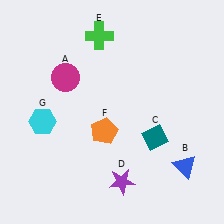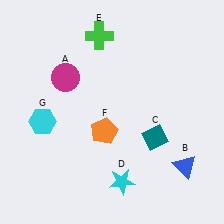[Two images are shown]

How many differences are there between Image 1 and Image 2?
There is 1 difference between the two images.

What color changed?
The star (D) changed from purple in Image 1 to cyan in Image 2.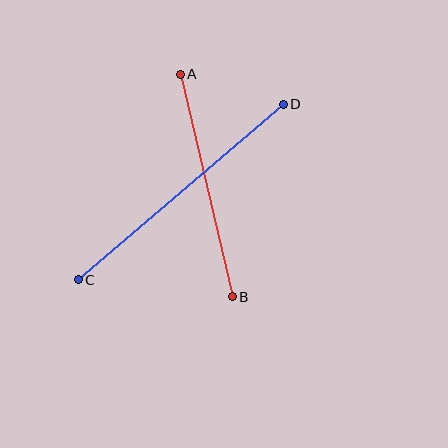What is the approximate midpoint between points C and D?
The midpoint is at approximately (181, 192) pixels.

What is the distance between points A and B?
The distance is approximately 228 pixels.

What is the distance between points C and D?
The distance is approximately 270 pixels.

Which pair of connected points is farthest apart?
Points C and D are farthest apart.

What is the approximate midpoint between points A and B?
The midpoint is at approximately (206, 186) pixels.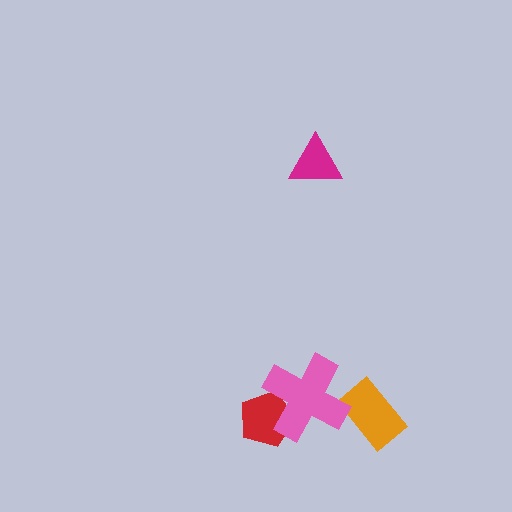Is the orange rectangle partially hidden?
Yes, it is partially covered by another shape.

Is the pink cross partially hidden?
No, no other shape covers it.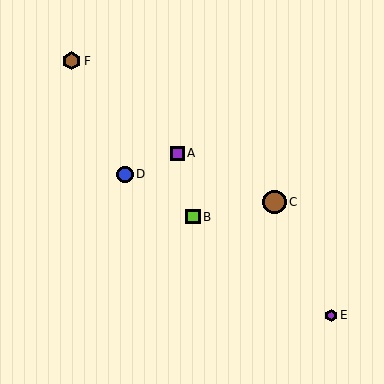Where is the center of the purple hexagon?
The center of the purple hexagon is at (331, 315).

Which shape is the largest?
The brown circle (labeled C) is the largest.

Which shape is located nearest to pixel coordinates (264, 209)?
The brown circle (labeled C) at (274, 202) is nearest to that location.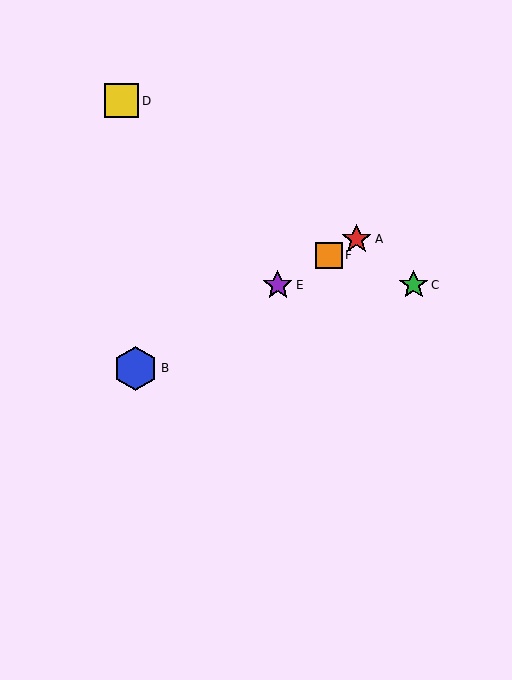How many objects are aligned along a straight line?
4 objects (A, B, E, F) are aligned along a straight line.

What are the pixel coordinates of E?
Object E is at (278, 285).